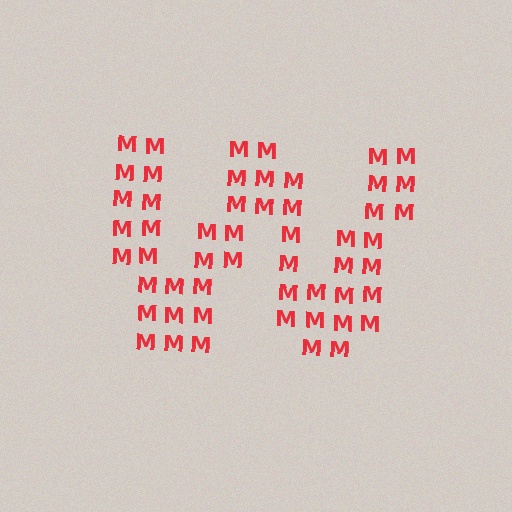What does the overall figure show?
The overall figure shows the letter W.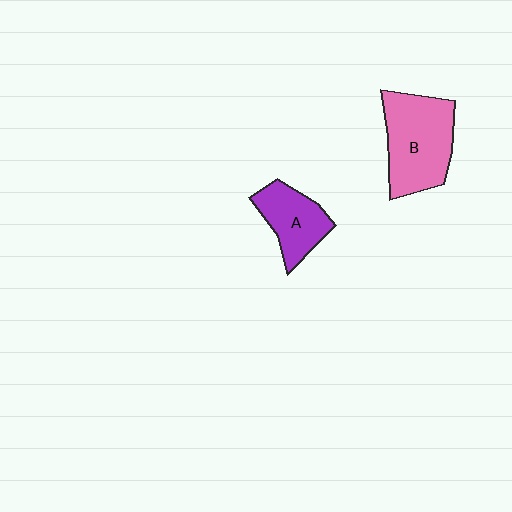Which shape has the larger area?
Shape B (pink).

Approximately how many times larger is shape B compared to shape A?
Approximately 1.6 times.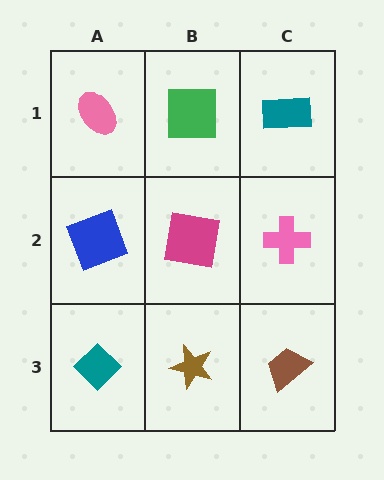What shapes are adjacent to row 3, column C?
A pink cross (row 2, column C), a brown star (row 3, column B).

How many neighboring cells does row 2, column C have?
3.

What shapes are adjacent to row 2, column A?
A pink ellipse (row 1, column A), a teal diamond (row 3, column A), a magenta square (row 2, column B).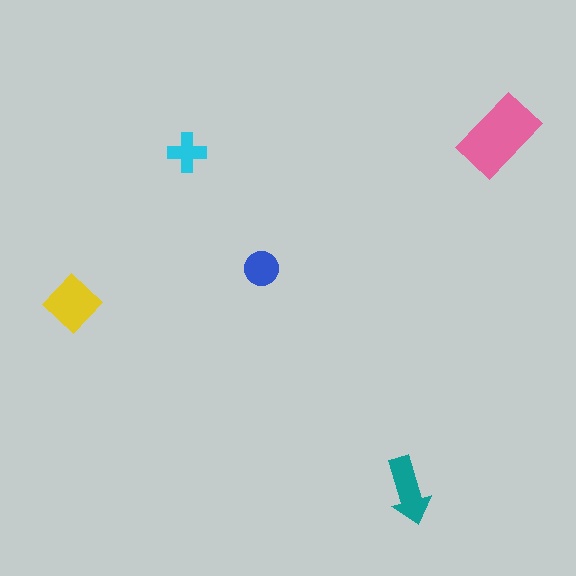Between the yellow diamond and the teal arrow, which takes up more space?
The yellow diamond.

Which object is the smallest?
The cyan cross.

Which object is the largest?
The pink rectangle.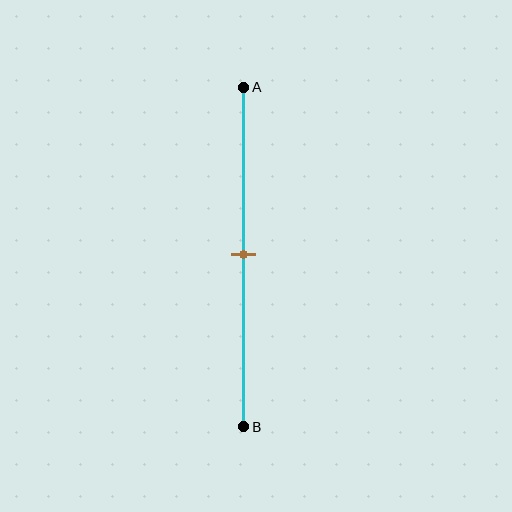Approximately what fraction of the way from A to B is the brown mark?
The brown mark is approximately 50% of the way from A to B.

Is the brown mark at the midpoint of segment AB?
Yes, the mark is approximately at the midpoint.